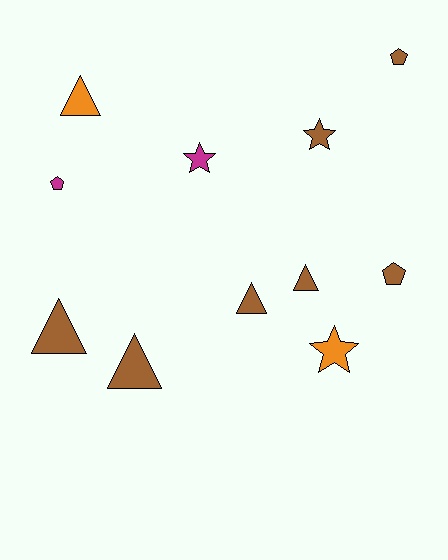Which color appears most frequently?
Brown, with 7 objects.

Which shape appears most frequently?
Triangle, with 5 objects.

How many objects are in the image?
There are 11 objects.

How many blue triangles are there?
There are no blue triangles.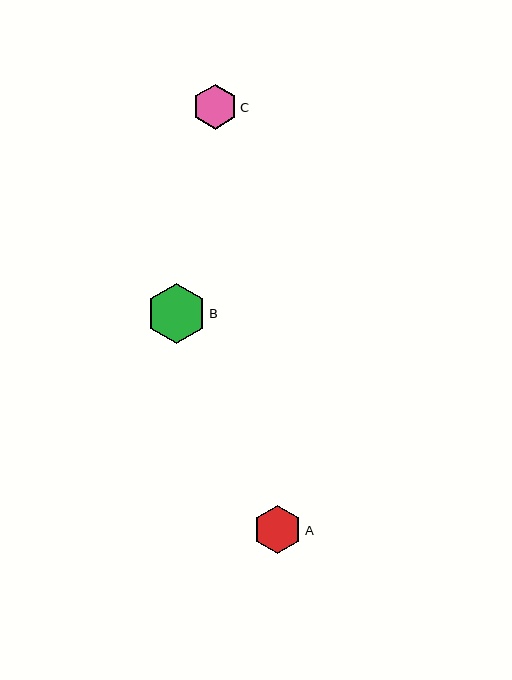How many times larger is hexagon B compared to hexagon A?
Hexagon B is approximately 1.2 times the size of hexagon A.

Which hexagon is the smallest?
Hexagon C is the smallest with a size of approximately 44 pixels.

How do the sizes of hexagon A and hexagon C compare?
Hexagon A and hexagon C are approximately the same size.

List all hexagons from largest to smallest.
From largest to smallest: B, A, C.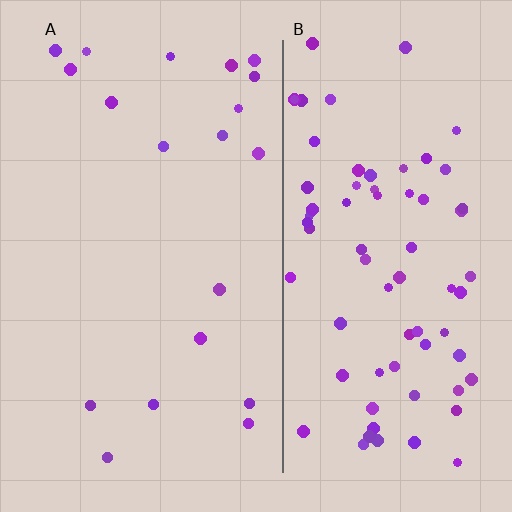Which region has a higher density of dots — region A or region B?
B (the right).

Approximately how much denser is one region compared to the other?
Approximately 3.8× — region B over region A.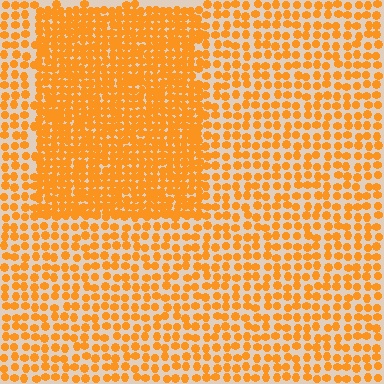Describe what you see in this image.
The image contains small orange elements arranged at two different densities. A rectangle-shaped region is visible where the elements are more densely packed than the surrounding area.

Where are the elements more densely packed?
The elements are more densely packed inside the rectangle boundary.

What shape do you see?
I see a rectangle.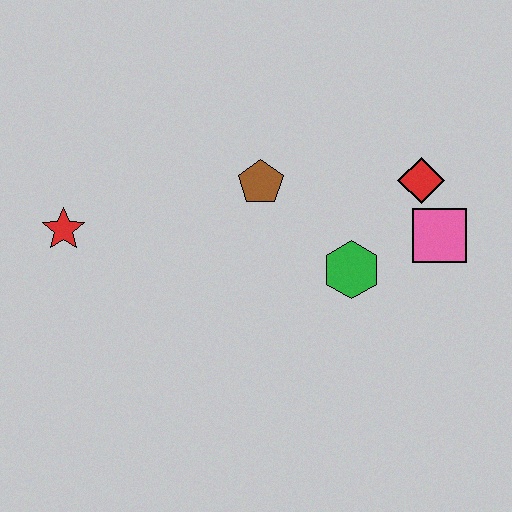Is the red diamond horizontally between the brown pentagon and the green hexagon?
No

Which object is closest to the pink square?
The red diamond is closest to the pink square.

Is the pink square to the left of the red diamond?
No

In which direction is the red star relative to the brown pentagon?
The red star is to the left of the brown pentagon.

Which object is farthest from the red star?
The pink square is farthest from the red star.